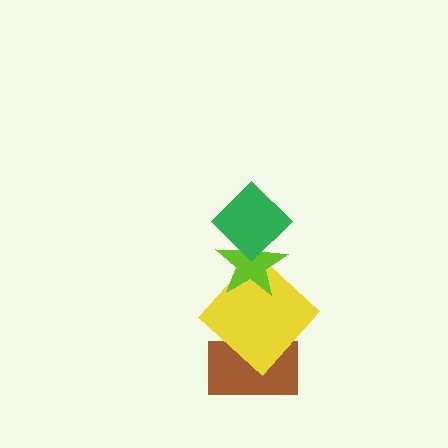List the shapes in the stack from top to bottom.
From top to bottom: the green diamond, the lime star, the yellow diamond, the brown rectangle.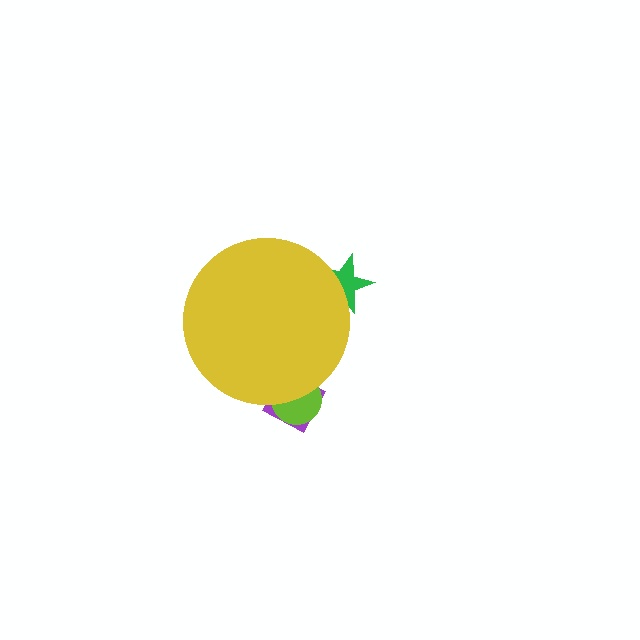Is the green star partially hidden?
Yes, the green star is partially hidden behind the yellow circle.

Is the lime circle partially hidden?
Yes, the lime circle is partially hidden behind the yellow circle.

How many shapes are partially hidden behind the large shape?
3 shapes are partially hidden.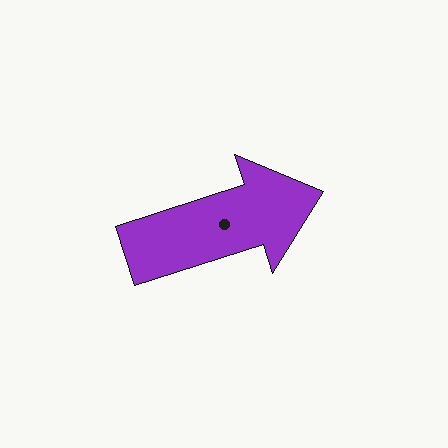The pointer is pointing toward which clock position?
Roughly 2 o'clock.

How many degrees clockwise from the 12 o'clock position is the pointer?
Approximately 72 degrees.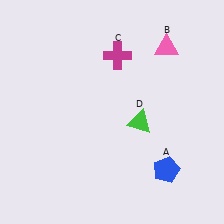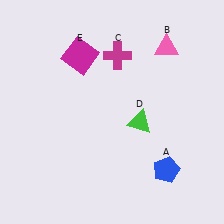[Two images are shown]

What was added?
A magenta square (E) was added in Image 2.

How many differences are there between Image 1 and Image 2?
There is 1 difference between the two images.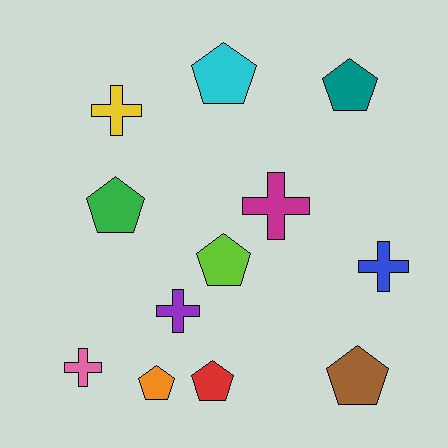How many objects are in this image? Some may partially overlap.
There are 12 objects.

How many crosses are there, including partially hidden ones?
There are 5 crosses.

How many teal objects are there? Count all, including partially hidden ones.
There is 1 teal object.